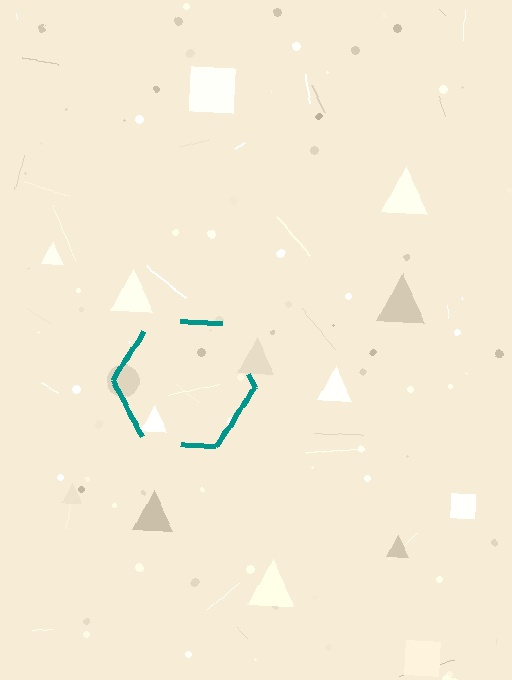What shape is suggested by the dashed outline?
The dashed outline suggests a hexagon.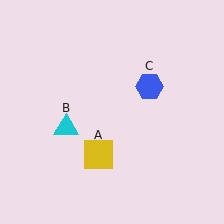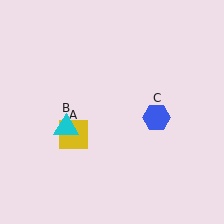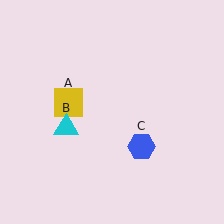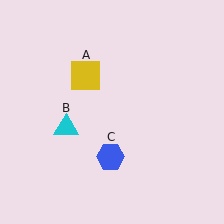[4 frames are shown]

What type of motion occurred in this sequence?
The yellow square (object A), blue hexagon (object C) rotated clockwise around the center of the scene.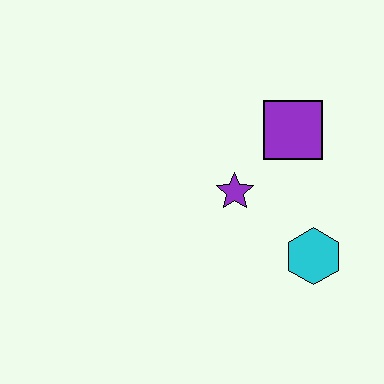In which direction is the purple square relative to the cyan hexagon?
The purple square is above the cyan hexagon.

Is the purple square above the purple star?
Yes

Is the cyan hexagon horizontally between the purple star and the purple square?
No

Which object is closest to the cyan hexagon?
The purple star is closest to the cyan hexagon.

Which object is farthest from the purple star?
The cyan hexagon is farthest from the purple star.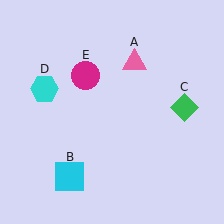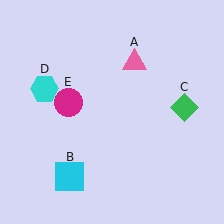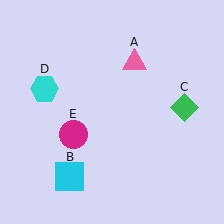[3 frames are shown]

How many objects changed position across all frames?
1 object changed position: magenta circle (object E).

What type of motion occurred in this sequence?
The magenta circle (object E) rotated counterclockwise around the center of the scene.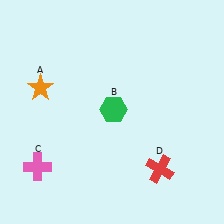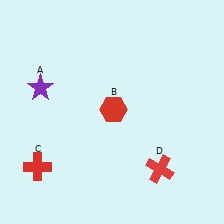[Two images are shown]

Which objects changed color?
A changed from orange to purple. B changed from green to red. C changed from pink to red.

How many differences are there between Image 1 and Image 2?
There are 3 differences between the two images.